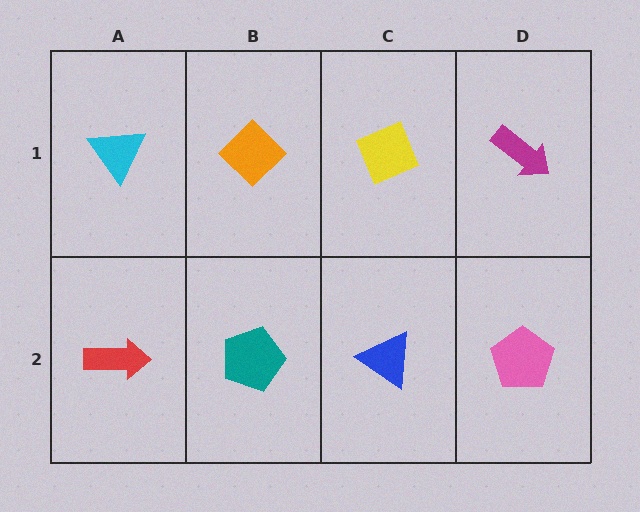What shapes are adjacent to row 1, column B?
A teal pentagon (row 2, column B), a cyan triangle (row 1, column A), a yellow diamond (row 1, column C).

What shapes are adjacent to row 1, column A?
A red arrow (row 2, column A), an orange diamond (row 1, column B).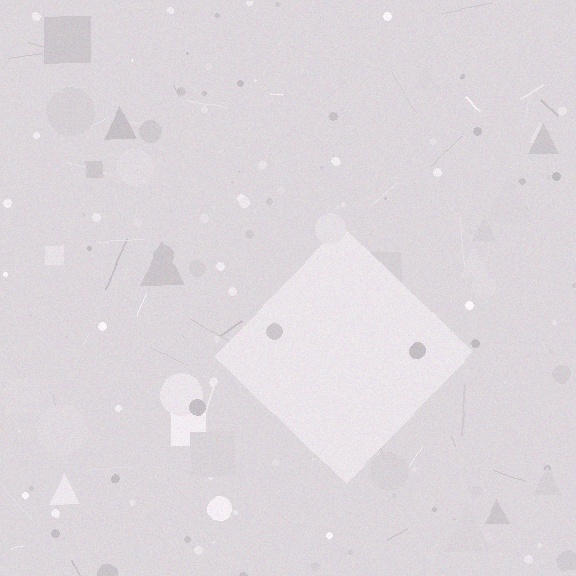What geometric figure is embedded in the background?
A diamond is embedded in the background.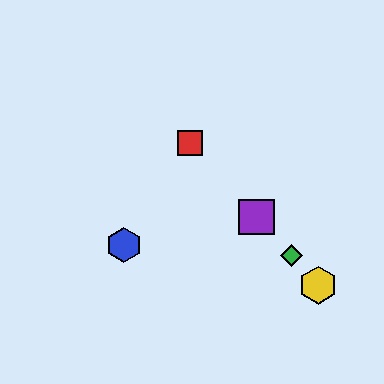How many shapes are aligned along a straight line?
4 shapes (the red square, the green diamond, the yellow hexagon, the purple square) are aligned along a straight line.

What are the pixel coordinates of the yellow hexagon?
The yellow hexagon is at (318, 285).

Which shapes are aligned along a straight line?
The red square, the green diamond, the yellow hexagon, the purple square are aligned along a straight line.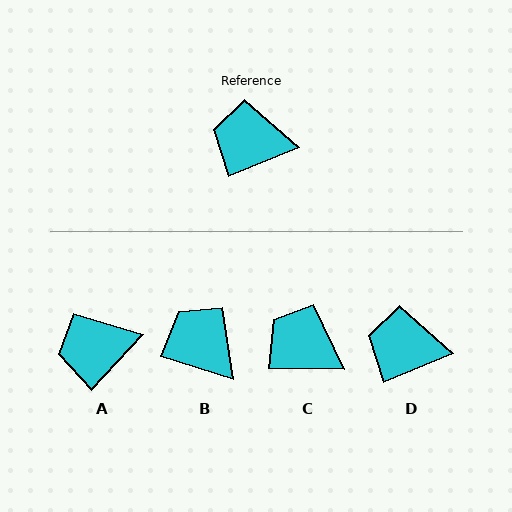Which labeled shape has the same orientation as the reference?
D.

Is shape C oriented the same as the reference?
No, it is off by about 24 degrees.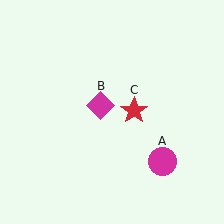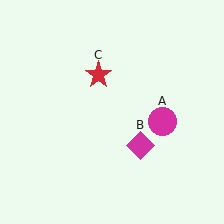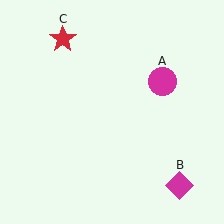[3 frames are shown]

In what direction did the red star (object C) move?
The red star (object C) moved up and to the left.